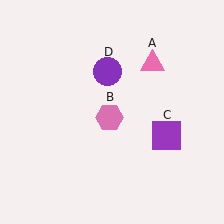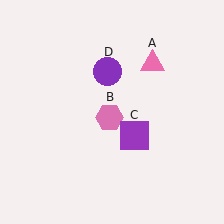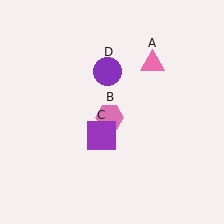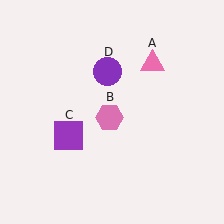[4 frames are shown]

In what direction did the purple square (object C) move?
The purple square (object C) moved left.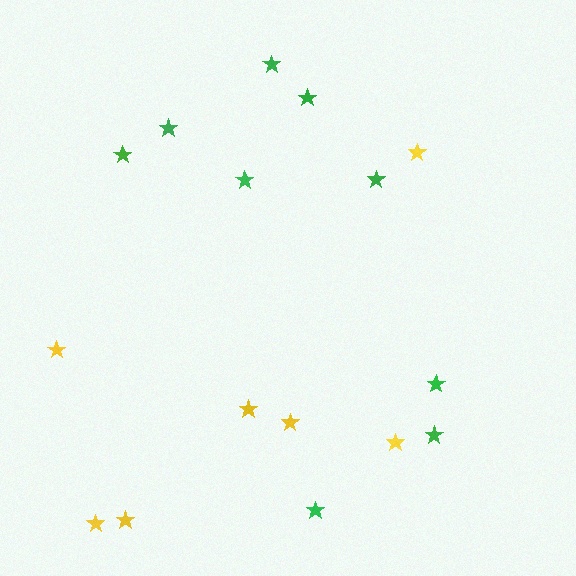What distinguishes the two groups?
There are 2 groups: one group of green stars (9) and one group of yellow stars (7).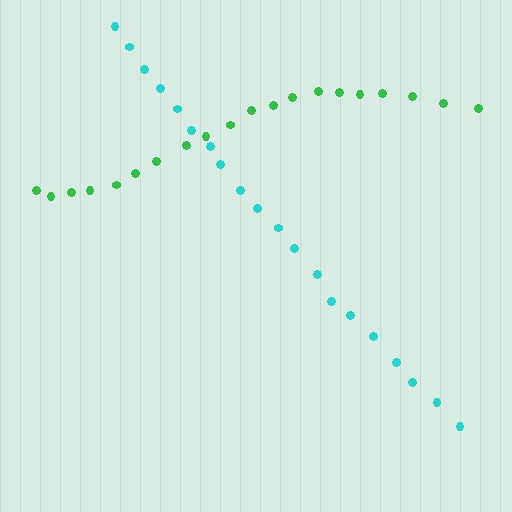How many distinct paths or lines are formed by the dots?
There are 2 distinct paths.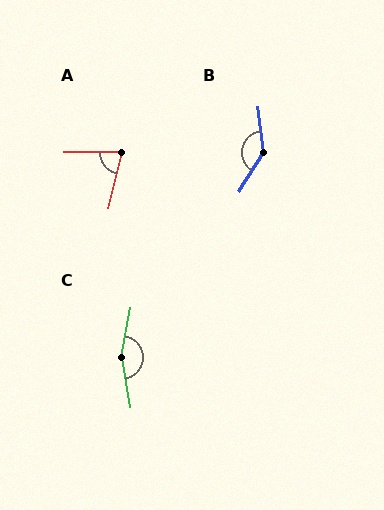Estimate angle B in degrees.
Approximately 141 degrees.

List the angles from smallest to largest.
A (77°), B (141°), C (159°).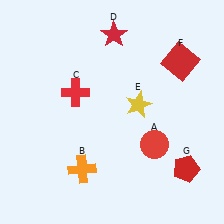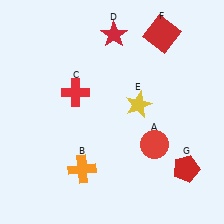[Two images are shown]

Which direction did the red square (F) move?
The red square (F) moved up.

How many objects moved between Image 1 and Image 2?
1 object moved between the two images.